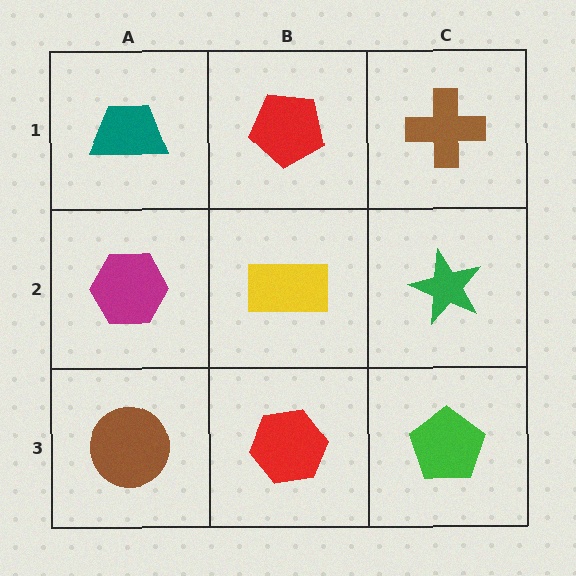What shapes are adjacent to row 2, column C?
A brown cross (row 1, column C), a green pentagon (row 3, column C), a yellow rectangle (row 2, column B).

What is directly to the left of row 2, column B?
A magenta hexagon.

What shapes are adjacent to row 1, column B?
A yellow rectangle (row 2, column B), a teal trapezoid (row 1, column A), a brown cross (row 1, column C).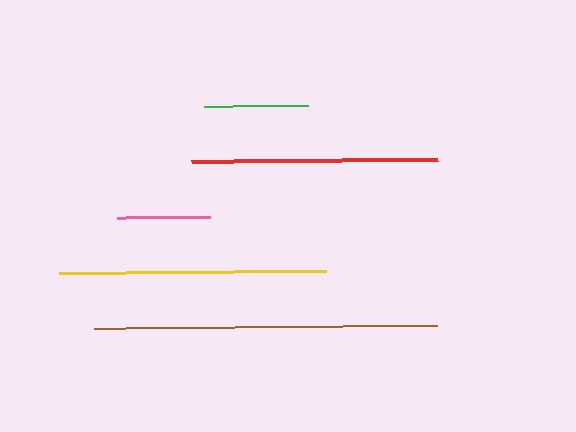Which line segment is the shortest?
The pink line is the shortest at approximately 92 pixels.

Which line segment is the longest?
The brown line is the longest at approximately 343 pixels.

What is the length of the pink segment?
The pink segment is approximately 92 pixels long.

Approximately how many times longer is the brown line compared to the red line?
The brown line is approximately 1.4 times the length of the red line.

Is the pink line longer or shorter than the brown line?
The brown line is longer than the pink line.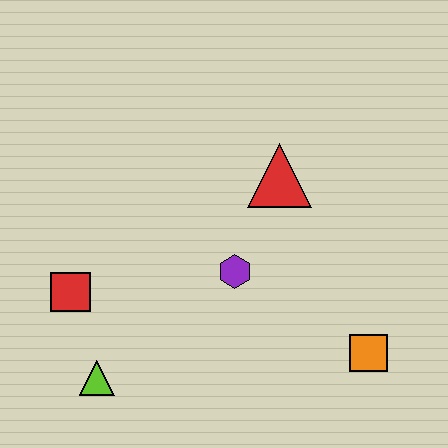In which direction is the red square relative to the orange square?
The red square is to the left of the orange square.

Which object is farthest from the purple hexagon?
The lime triangle is farthest from the purple hexagon.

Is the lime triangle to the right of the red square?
Yes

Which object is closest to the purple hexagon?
The red triangle is closest to the purple hexagon.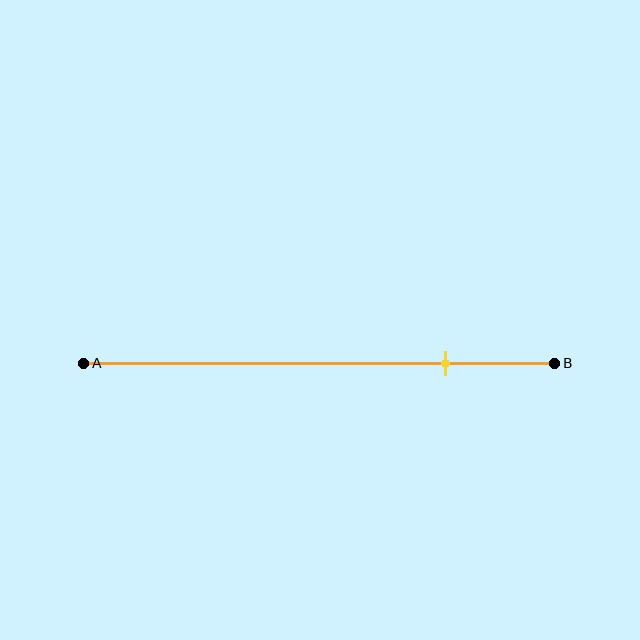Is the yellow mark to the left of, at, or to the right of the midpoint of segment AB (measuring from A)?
The yellow mark is to the right of the midpoint of segment AB.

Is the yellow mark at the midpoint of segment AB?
No, the mark is at about 75% from A, not at the 50% midpoint.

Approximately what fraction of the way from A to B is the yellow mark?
The yellow mark is approximately 75% of the way from A to B.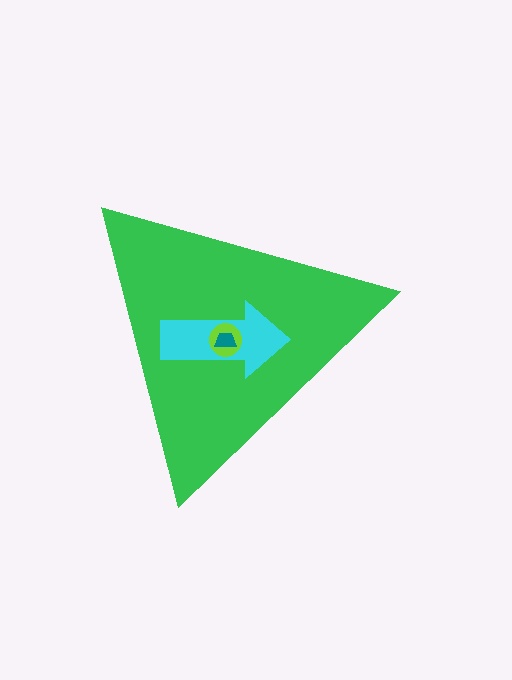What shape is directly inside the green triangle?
The cyan arrow.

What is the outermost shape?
The green triangle.